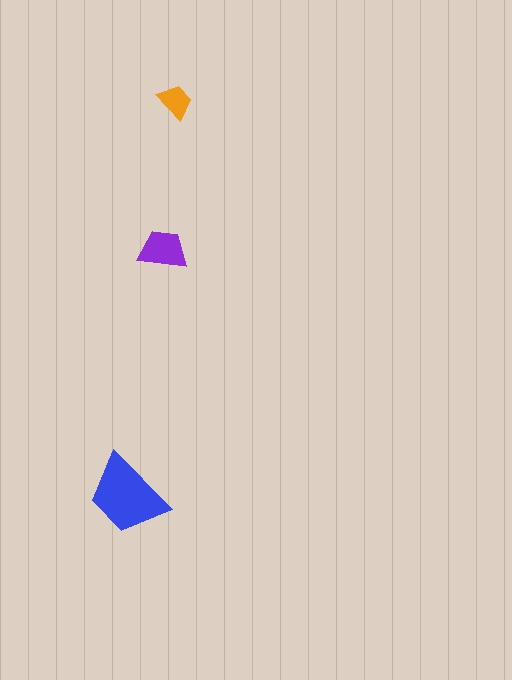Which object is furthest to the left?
The blue trapezoid is leftmost.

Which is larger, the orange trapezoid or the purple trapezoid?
The purple one.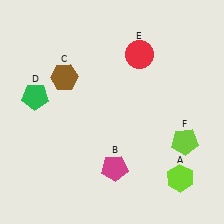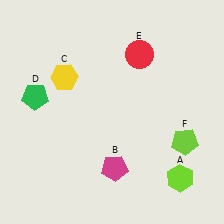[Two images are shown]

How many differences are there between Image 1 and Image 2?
There is 1 difference between the two images.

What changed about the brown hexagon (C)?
In Image 1, C is brown. In Image 2, it changed to yellow.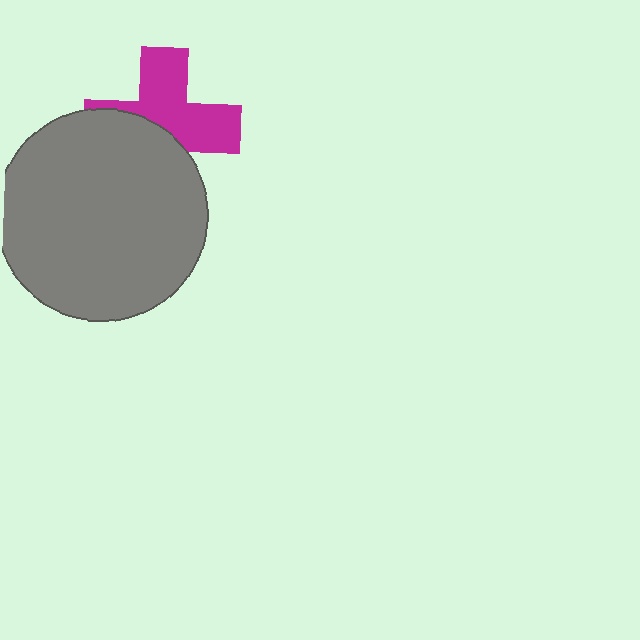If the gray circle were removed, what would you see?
You would see the complete magenta cross.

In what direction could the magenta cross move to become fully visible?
The magenta cross could move up. That would shift it out from behind the gray circle entirely.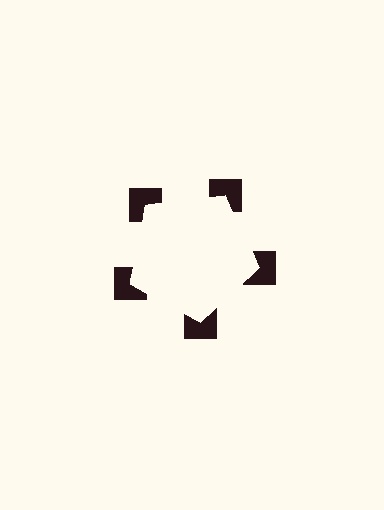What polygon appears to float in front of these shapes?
An illusory pentagon — its edges are inferred from the aligned wedge cuts in the notched squares, not physically drawn.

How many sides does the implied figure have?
5 sides.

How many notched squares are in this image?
There are 5 — one at each vertex of the illusory pentagon.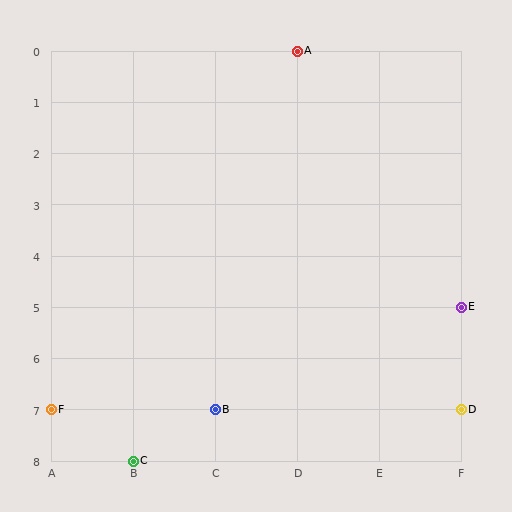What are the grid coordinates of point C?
Point C is at grid coordinates (B, 8).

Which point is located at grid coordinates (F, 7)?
Point D is at (F, 7).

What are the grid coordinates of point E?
Point E is at grid coordinates (F, 5).